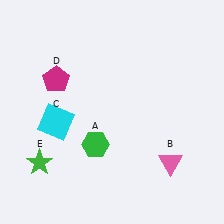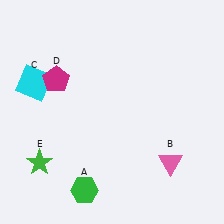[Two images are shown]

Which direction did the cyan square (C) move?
The cyan square (C) moved up.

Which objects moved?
The objects that moved are: the green hexagon (A), the cyan square (C).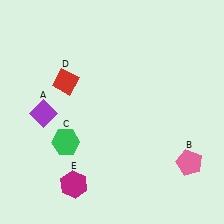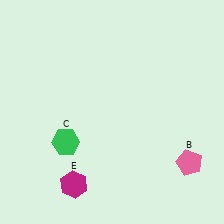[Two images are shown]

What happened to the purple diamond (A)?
The purple diamond (A) was removed in Image 2. It was in the bottom-left area of Image 1.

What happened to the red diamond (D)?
The red diamond (D) was removed in Image 2. It was in the top-left area of Image 1.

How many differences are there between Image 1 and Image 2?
There are 2 differences between the two images.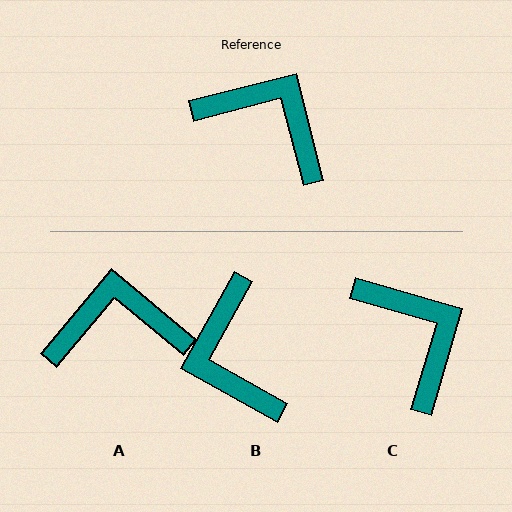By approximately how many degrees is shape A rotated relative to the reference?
Approximately 36 degrees counter-clockwise.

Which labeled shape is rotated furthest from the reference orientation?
B, about 137 degrees away.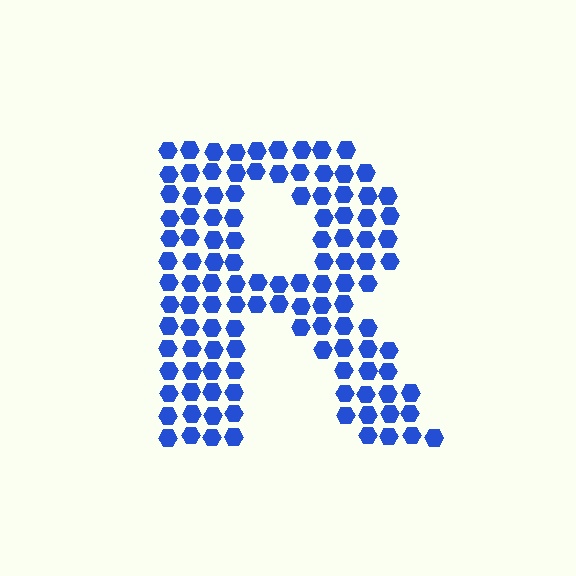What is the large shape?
The large shape is the letter R.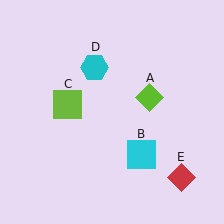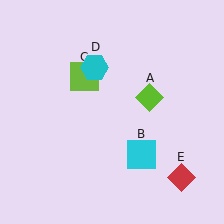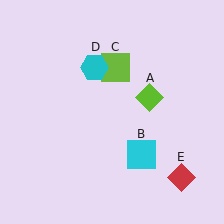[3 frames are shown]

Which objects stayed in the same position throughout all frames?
Lime diamond (object A) and cyan square (object B) and cyan hexagon (object D) and red diamond (object E) remained stationary.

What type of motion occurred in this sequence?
The lime square (object C) rotated clockwise around the center of the scene.